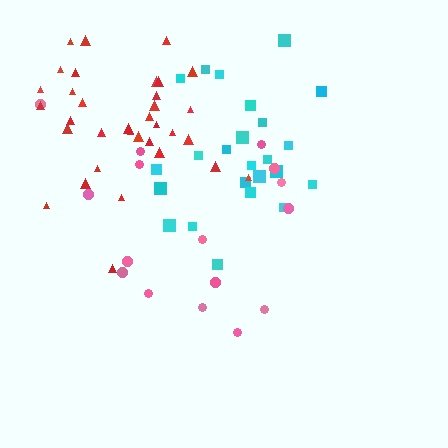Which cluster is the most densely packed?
Red.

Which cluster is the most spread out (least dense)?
Pink.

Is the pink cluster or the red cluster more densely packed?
Red.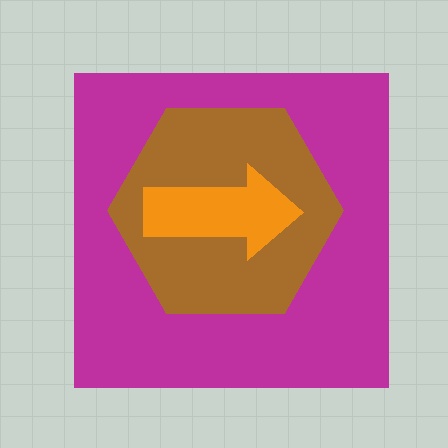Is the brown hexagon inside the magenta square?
Yes.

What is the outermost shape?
The magenta square.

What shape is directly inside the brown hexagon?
The orange arrow.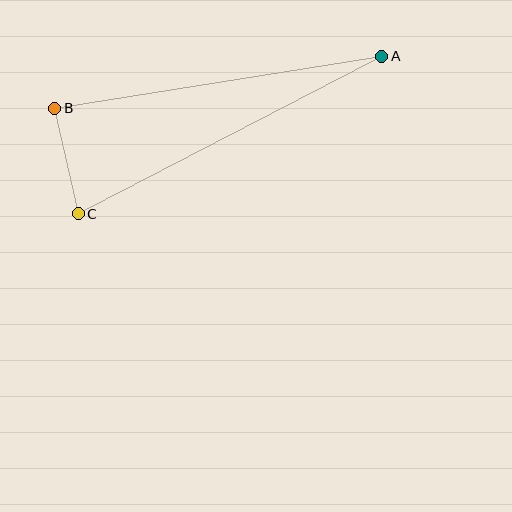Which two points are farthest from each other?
Points A and C are farthest from each other.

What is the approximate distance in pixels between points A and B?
The distance between A and B is approximately 331 pixels.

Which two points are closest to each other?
Points B and C are closest to each other.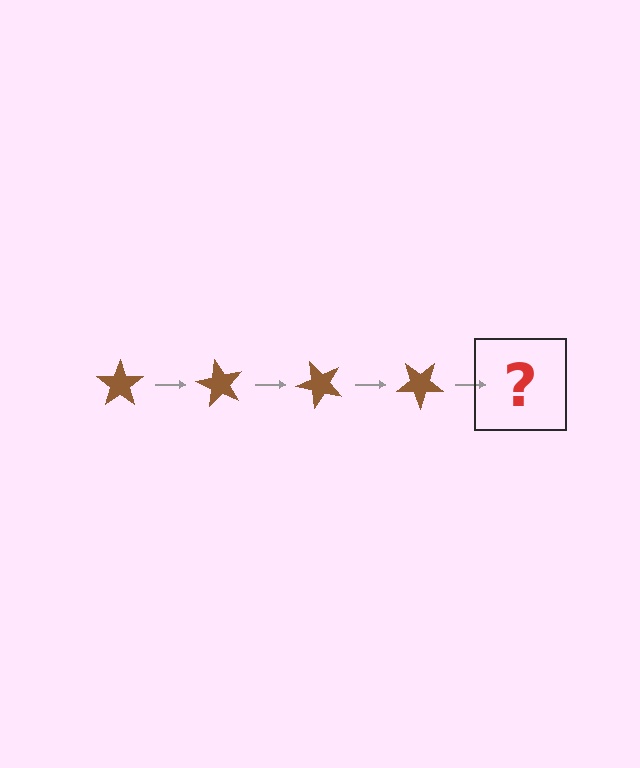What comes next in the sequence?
The next element should be a brown star rotated 240 degrees.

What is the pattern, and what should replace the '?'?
The pattern is that the star rotates 60 degrees each step. The '?' should be a brown star rotated 240 degrees.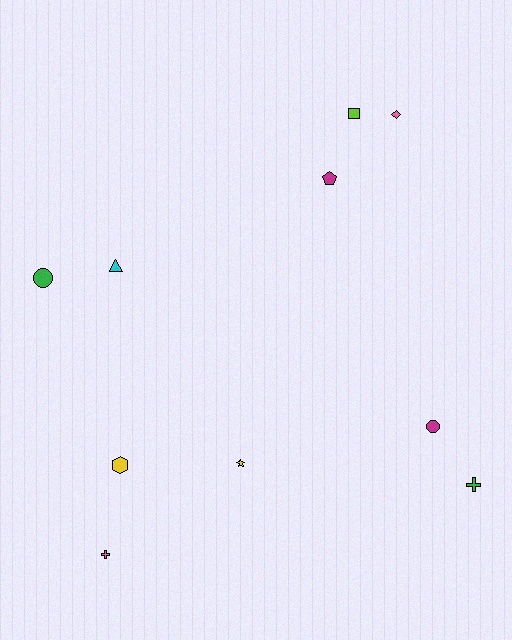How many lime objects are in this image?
There is 1 lime object.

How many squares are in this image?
There is 1 square.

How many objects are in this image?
There are 10 objects.